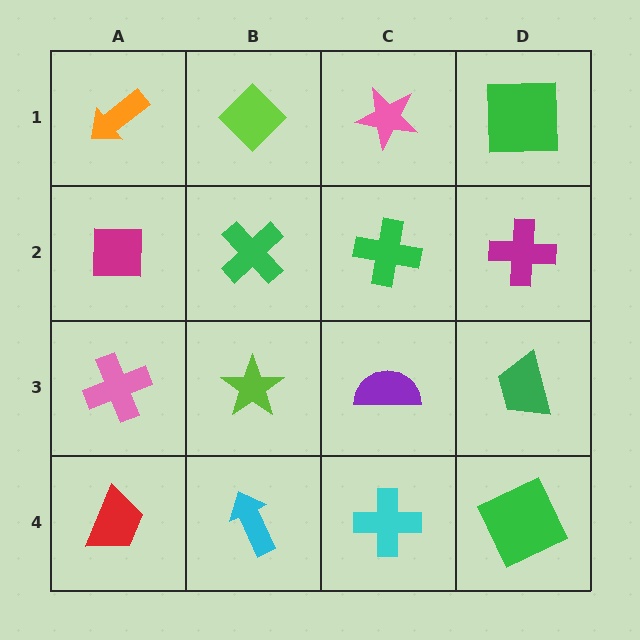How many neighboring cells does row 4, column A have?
2.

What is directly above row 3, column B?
A green cross.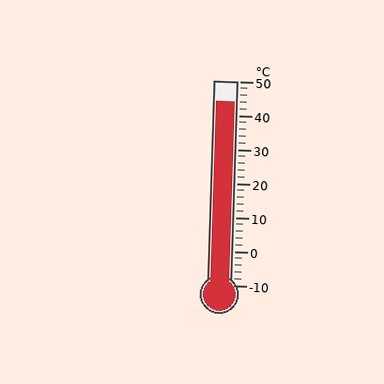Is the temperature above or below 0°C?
The temperature is above 0°C.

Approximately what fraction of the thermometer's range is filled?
The thermometer is filled to approximately 90% of its range.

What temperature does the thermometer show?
The thermometer shows approximately 44°C.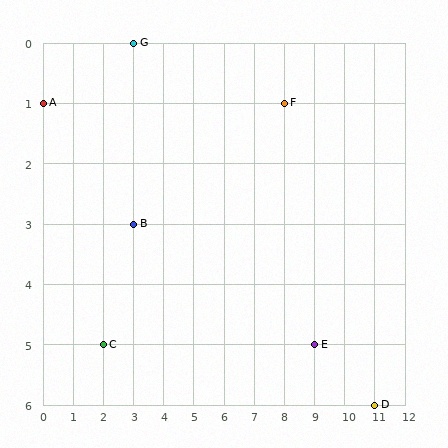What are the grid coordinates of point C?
Point C is at grid coordinates (2, 5).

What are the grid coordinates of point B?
Point B is at grid coordinates (3, 3).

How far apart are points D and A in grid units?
Points D and A are 11 columns and 5 rows apart (about 12.1 grid units diagonally).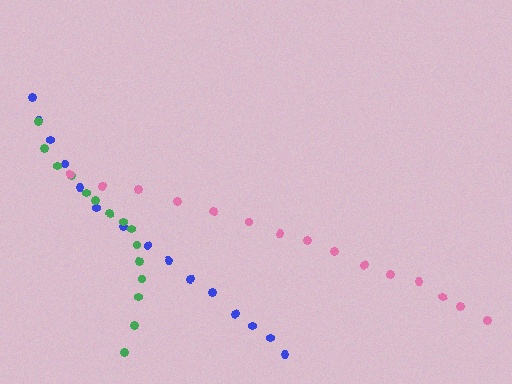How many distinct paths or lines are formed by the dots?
There are 3 distinct paths.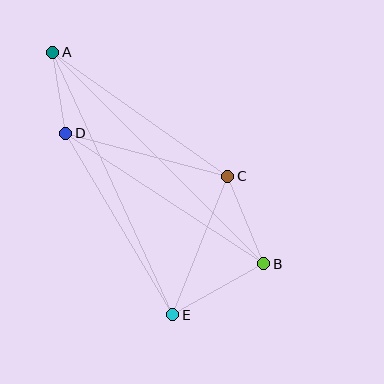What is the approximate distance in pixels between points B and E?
The distance between B and E is approximately 104 pixels.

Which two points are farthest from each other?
Points A and B are farthest from each other.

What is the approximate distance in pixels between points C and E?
The distance between C and E is approximately 149 pixels.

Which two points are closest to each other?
Points A and D are closest to each other.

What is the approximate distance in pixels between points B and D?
The distance between B and D is approximately 237 pixels.